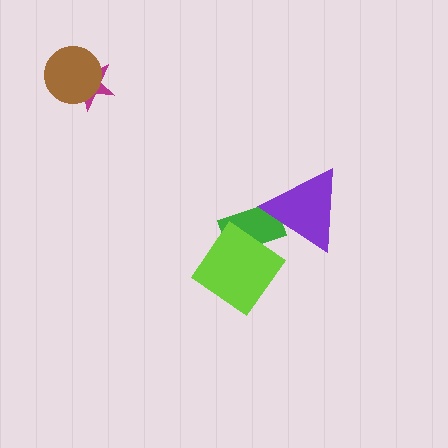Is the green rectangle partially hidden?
Yes, it is partially covered by another shape.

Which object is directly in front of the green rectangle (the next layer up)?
The purple triangle is directly in front of the green rectangle.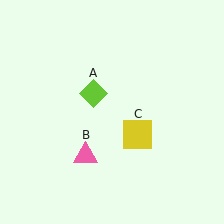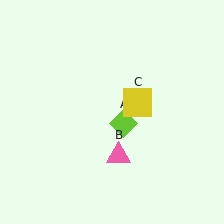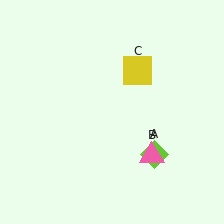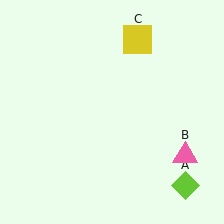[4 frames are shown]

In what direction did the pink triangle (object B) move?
The pink triangle (object B) moved right.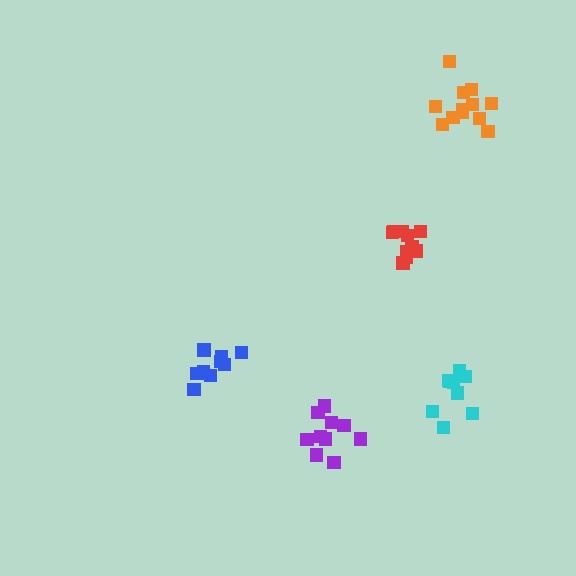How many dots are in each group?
Group 1: 12 dots, Group 2: 10 dots, Group 3: 9 dots, Group 4: 9 dots, Group 5: 10 dots (50 total).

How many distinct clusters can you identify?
There are 5 distinct clusters.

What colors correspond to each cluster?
The clusters are colored: orange, red, cyan, blue, purple.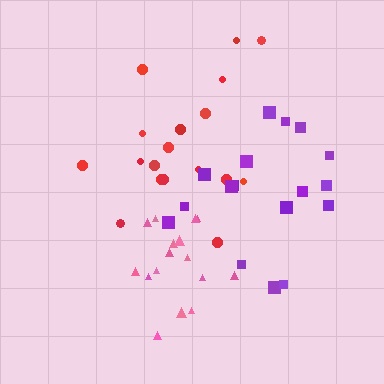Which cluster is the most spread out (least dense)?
Purple.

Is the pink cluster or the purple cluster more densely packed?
Pink.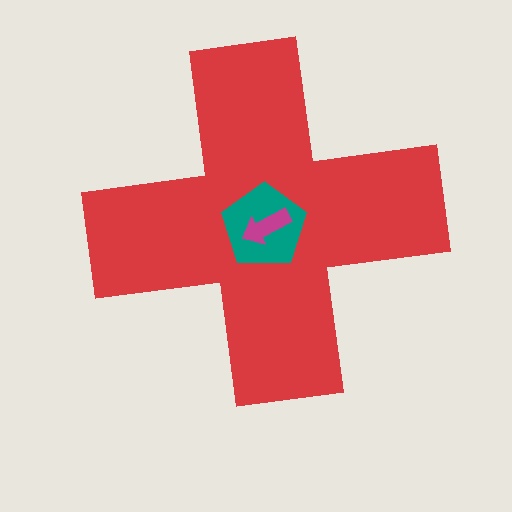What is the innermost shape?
The magenta arrow.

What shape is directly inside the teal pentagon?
The magenta arrow.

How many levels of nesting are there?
3.